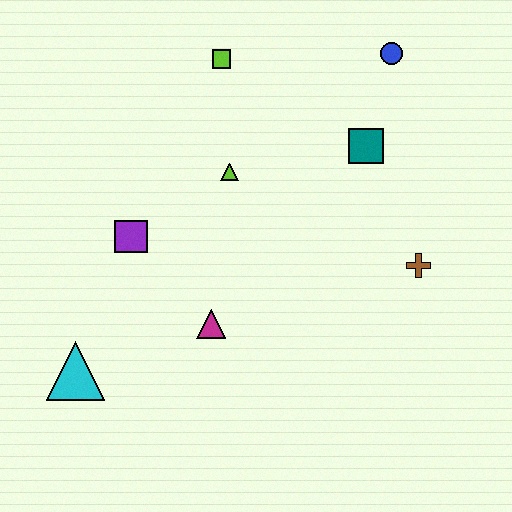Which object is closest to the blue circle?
The teal square is closest to the blue circle.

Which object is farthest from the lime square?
The cyan triangle is farthest from the lime square.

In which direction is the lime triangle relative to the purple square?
The lime triangle is to the right of the purple square.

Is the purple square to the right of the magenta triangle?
No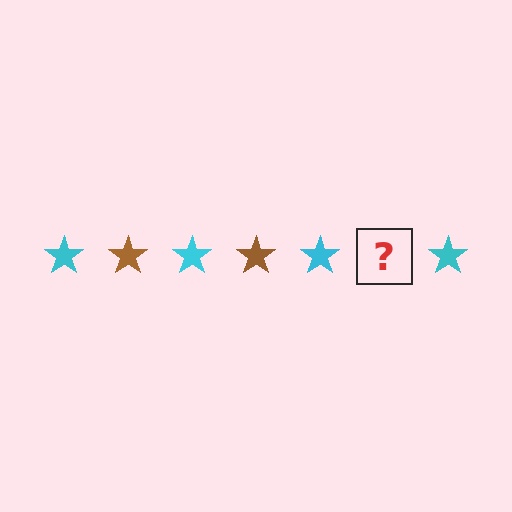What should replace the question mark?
The question mark should be replaced with a brown star.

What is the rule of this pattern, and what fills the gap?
The rule is that the pattern cycles through cyan, brown stars. The gap should be filled with a brown star.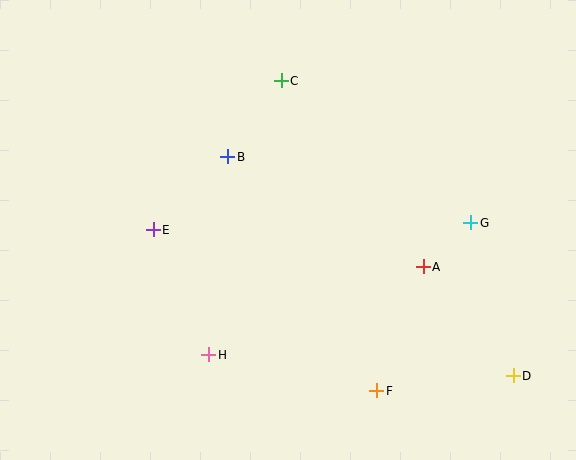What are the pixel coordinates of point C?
Point C is at (281, 81).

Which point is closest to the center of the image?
Point B at (228, 157) is closest to the center.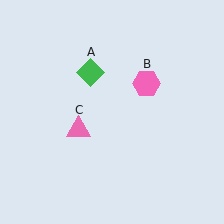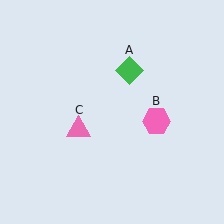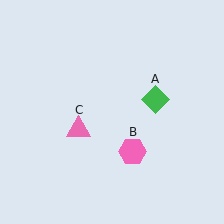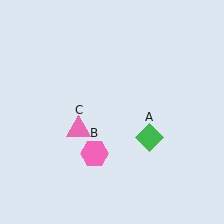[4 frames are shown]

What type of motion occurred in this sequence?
The green diamond (object A), pink hexagon (object B) rotated clockwise around the center of the scene.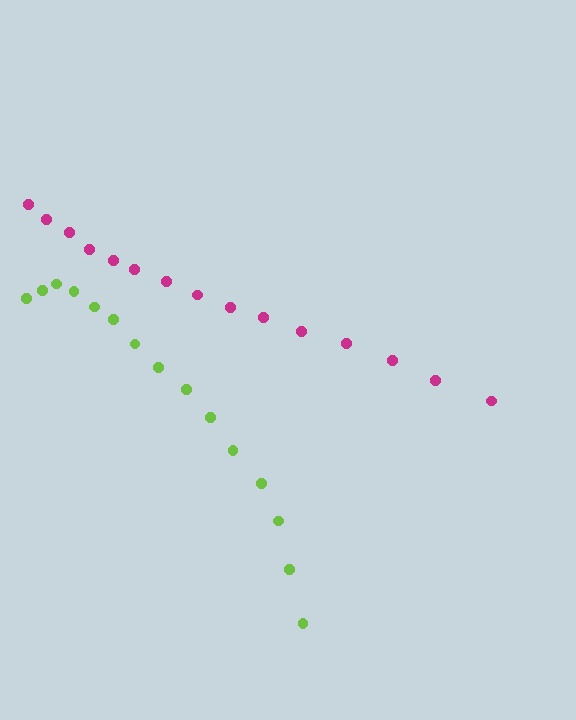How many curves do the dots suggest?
There are 2 distinct paths.